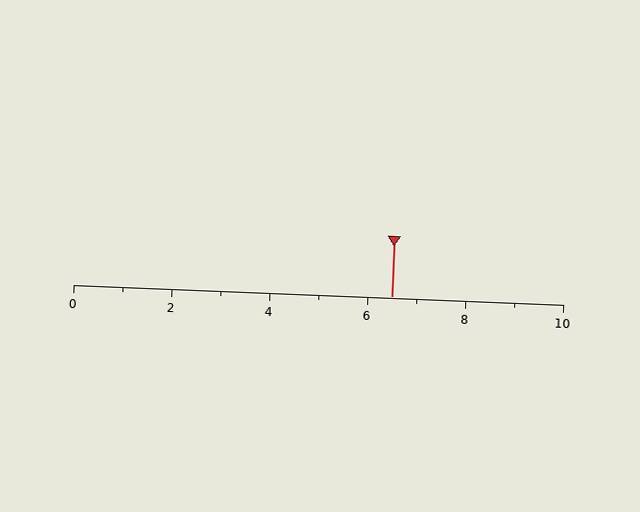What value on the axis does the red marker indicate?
The marker indicates approximately 6.5.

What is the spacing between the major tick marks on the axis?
The major ticks are spaced 2 apart.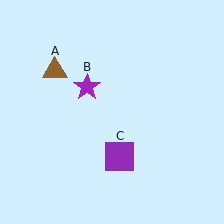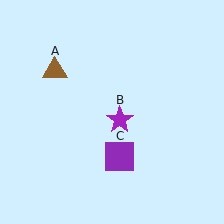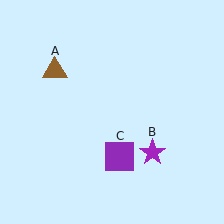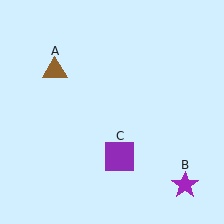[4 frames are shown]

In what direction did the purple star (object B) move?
The purple star (object B) moved down and to the right.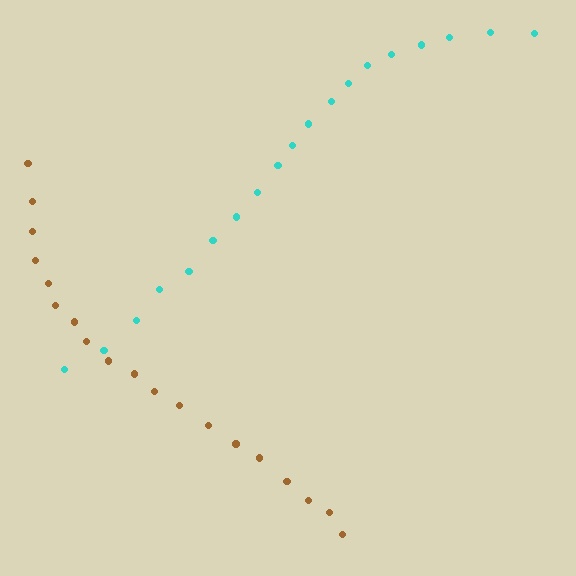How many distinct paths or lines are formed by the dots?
There are 2 distinct paths.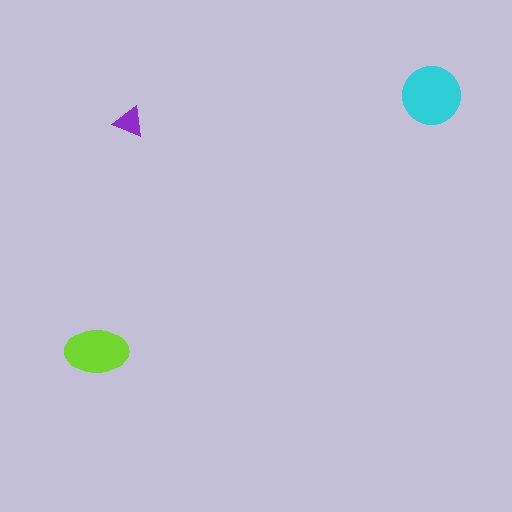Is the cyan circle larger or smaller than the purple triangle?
Larger.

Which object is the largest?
The cyan circle.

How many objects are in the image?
There are 3 objects in the image.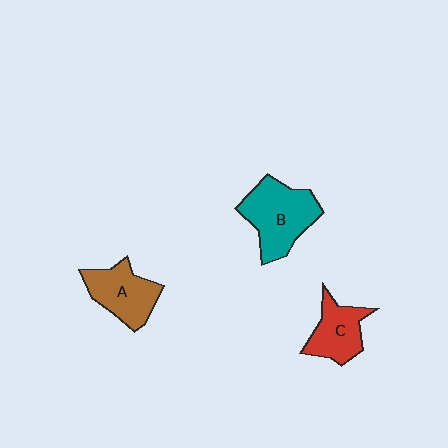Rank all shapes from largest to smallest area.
From largest to smallest: B (teal), A (brown), C (red).